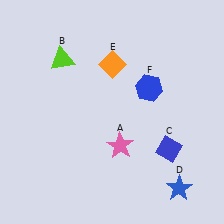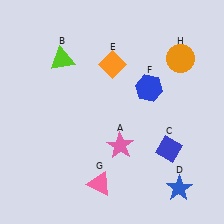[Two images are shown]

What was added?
A pink triangle (G), an orange circle (H) were added in Image 2.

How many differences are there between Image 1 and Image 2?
There are 2 differences between the two images.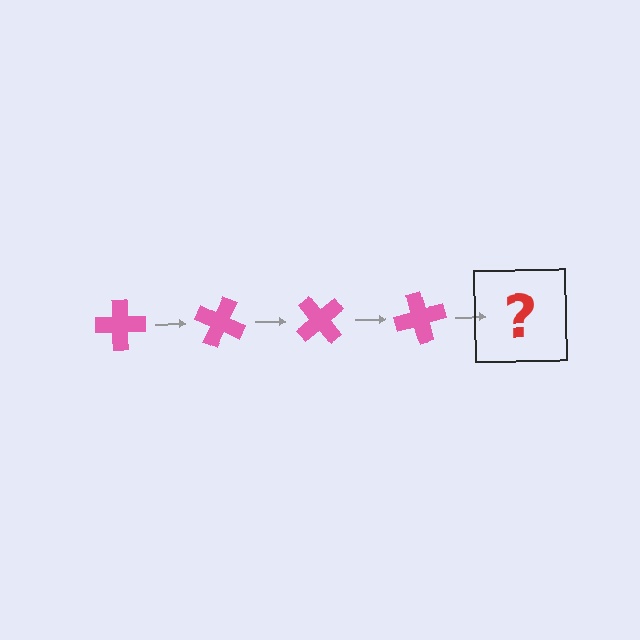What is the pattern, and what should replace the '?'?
The pattern is that the cross rotates 25 degrees each step. The '?' should be a pink cross rotated 100 degrees.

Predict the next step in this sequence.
The next step is a pink cross rotated 100 degrees.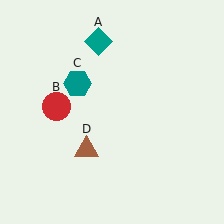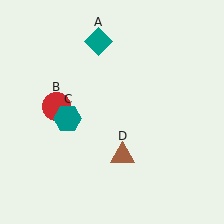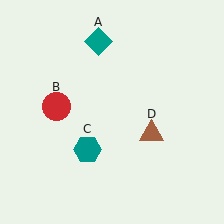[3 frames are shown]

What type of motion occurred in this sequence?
The teal hexagon (object C), brown triangle (object D) rotated counterclockwise around the center of the scene.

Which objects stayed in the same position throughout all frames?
Teal diamond (object A) and red circle (object B) remained stationary.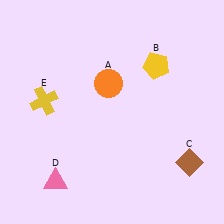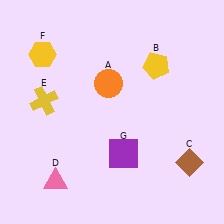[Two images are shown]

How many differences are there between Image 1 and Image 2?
There are 2 differences between the two images.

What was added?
A yellow hexagon (F), a purple square (G) were added in Image 2.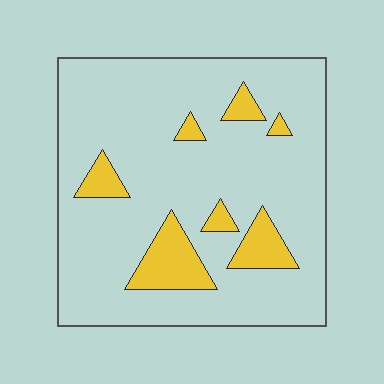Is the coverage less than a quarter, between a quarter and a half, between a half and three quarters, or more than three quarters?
Less than a quarter.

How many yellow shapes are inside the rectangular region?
7.